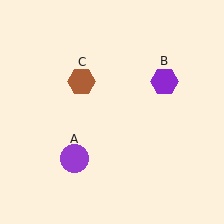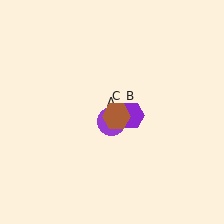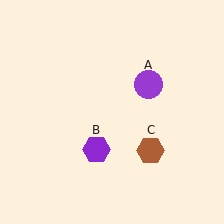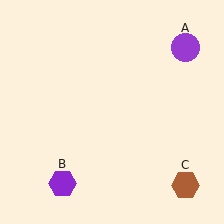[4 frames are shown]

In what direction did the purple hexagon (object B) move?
The purple hexagon (object B) moved down and to the left.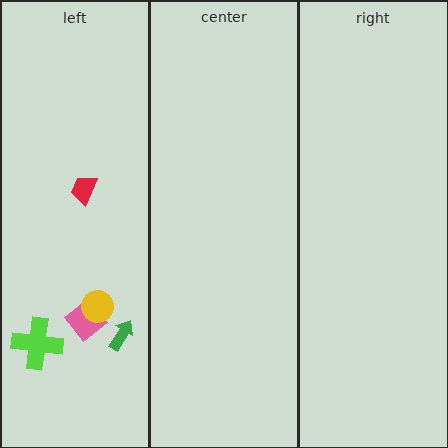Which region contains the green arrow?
The left region.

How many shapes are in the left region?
5.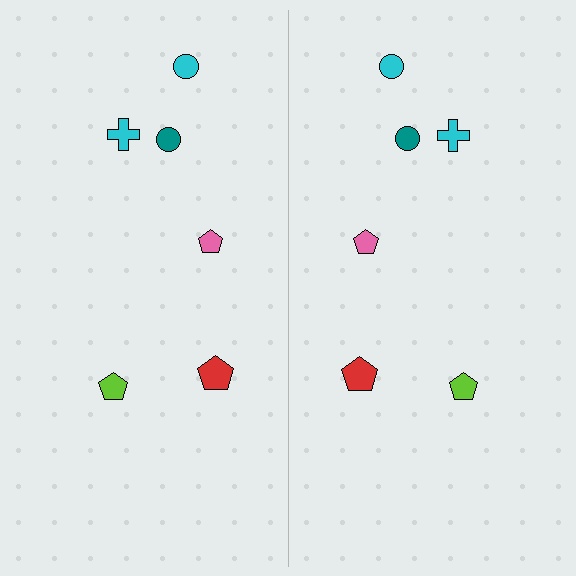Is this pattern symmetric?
Yes, this pattern has bilateral (reflection) symmetry.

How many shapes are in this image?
There are 12 shapes in this image.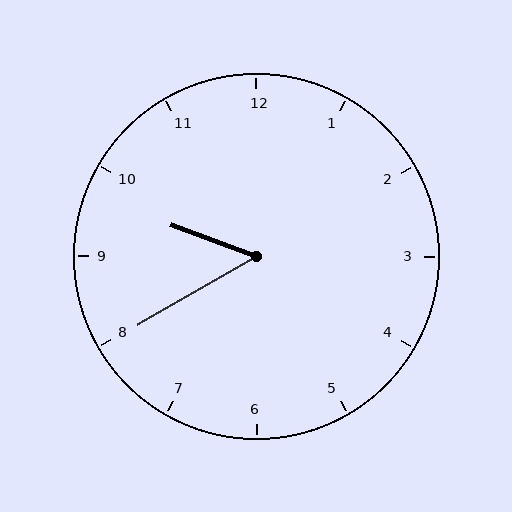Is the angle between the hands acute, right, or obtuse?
It is acute.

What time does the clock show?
9:40.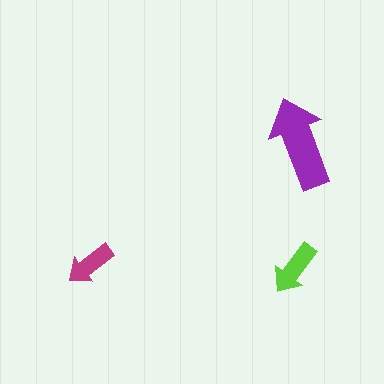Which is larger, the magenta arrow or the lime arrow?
The lime one.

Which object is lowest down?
The lime arrow is bottommost.